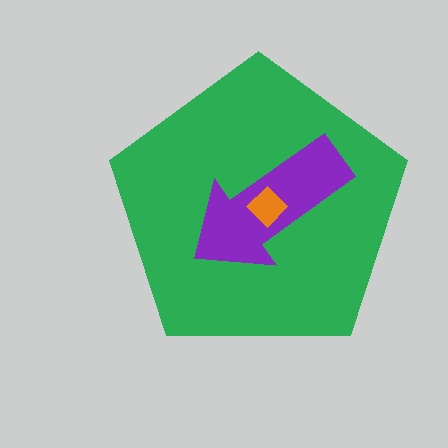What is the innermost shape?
The orange diamond.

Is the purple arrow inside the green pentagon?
Yes.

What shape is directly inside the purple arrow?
The orange diamond.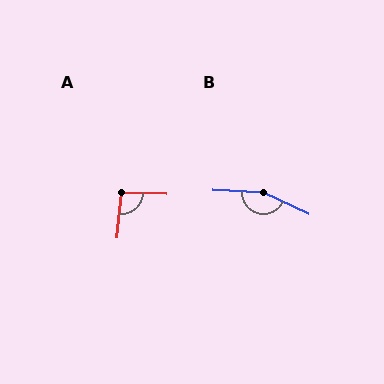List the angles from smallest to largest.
A (94°), B (158°).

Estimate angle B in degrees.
Approximately 158 degrees.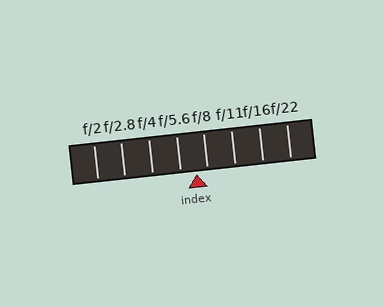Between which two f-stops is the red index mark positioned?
The index mark is between f/5.6 and f/8.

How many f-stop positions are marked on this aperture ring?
There are 8 f-stop positions marked.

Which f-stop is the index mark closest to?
The index mark is closest to f/8.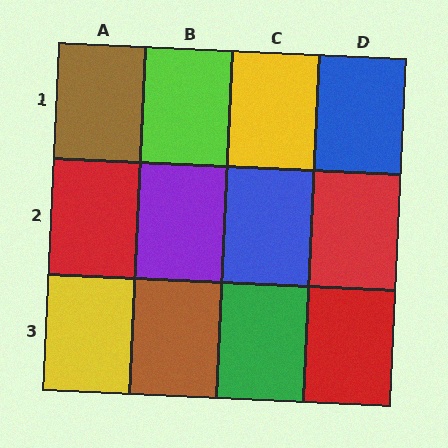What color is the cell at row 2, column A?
Red.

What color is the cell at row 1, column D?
Blue.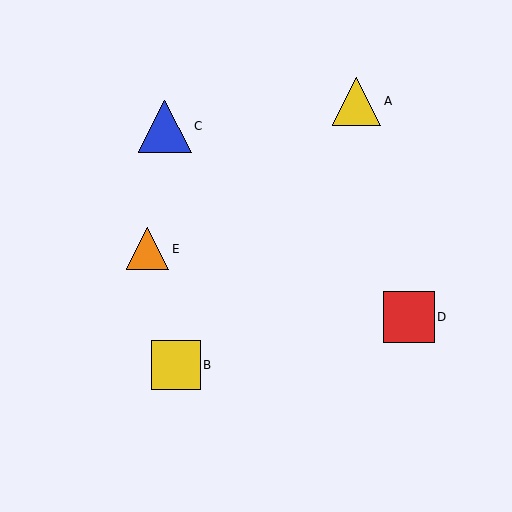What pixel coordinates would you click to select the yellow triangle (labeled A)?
Click at (357, 101) to select the yellow triangle A.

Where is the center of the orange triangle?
The center of the orange triangle is at (148, 249).